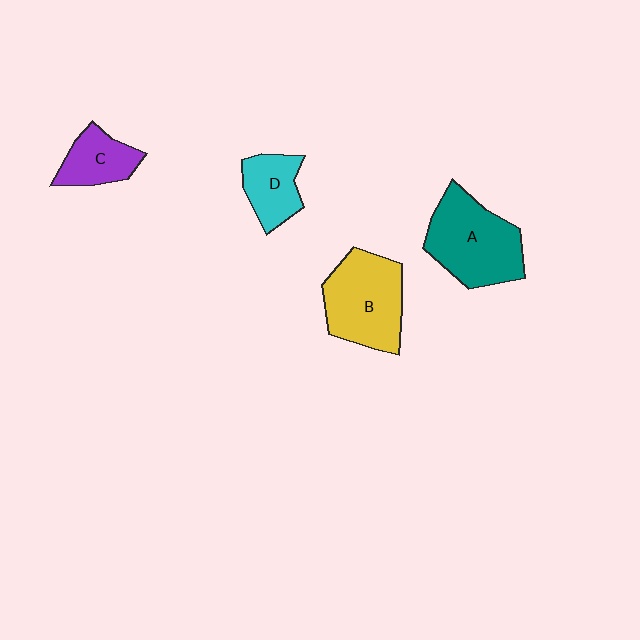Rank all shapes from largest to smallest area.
From largest to smallest: A (teal), B (yellow), C (purple), D (cyan).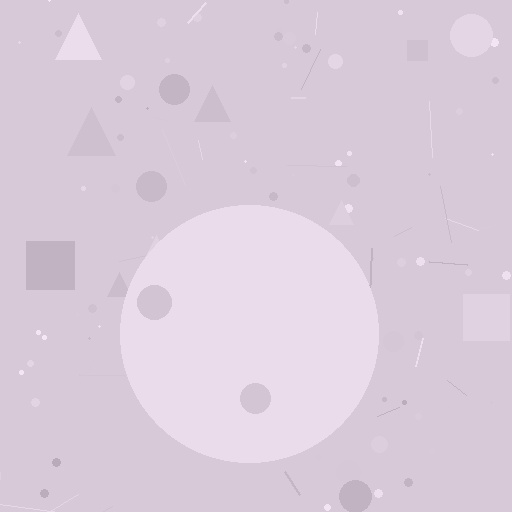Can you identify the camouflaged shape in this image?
The camouflaged shape is a circle.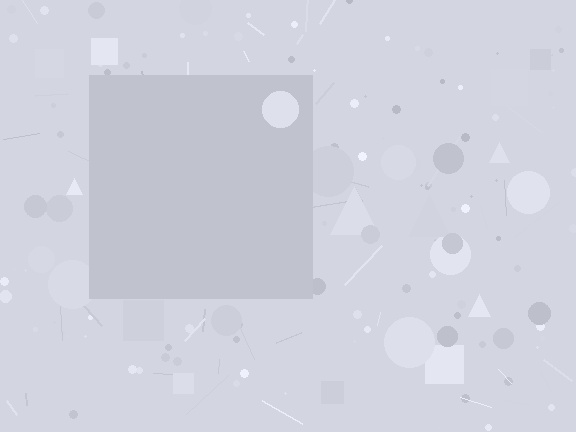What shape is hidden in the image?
A square is hidden in the image.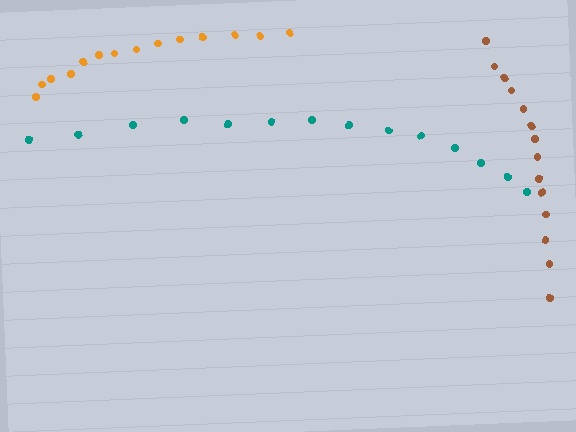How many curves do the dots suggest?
There are 3 distinct paths.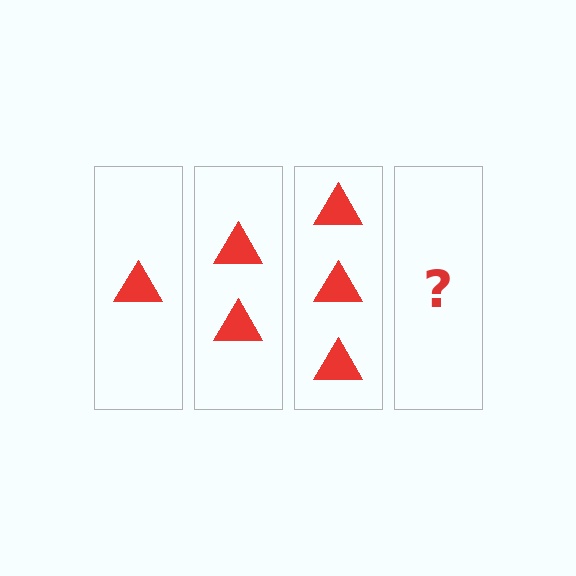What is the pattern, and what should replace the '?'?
The pattern is that each step adds one more triangle. The '?' should be 4 triangles.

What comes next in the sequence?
The next element should be 4 triangles.